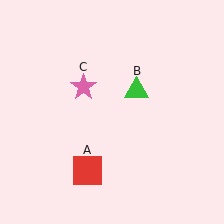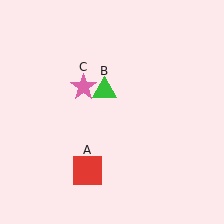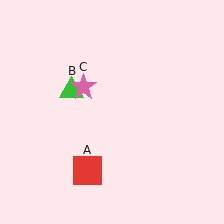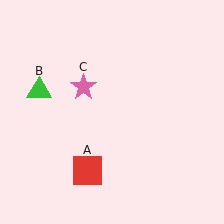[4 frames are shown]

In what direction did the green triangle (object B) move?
The green triangle (object B) moved left.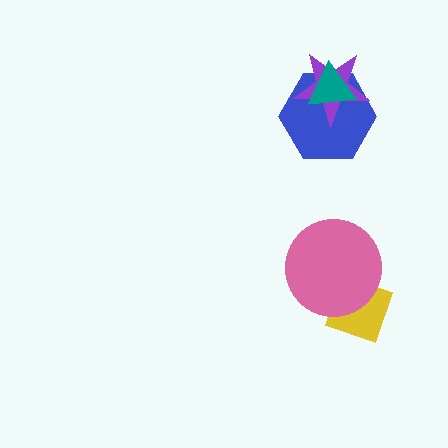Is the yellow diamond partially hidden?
Yes, it is partially covered by another shape.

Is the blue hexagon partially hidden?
Yes, it is partially covered by another shape.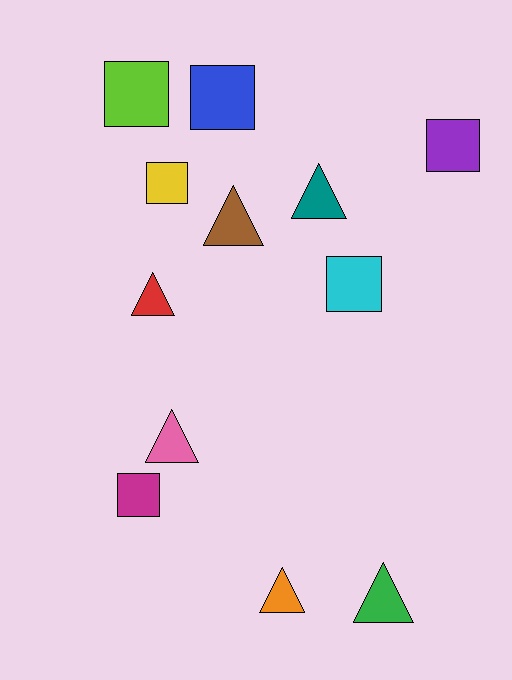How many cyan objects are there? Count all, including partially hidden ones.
There is 1 cyan object.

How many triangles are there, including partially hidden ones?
There are 6 triangles.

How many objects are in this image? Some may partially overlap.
There are 12 objects.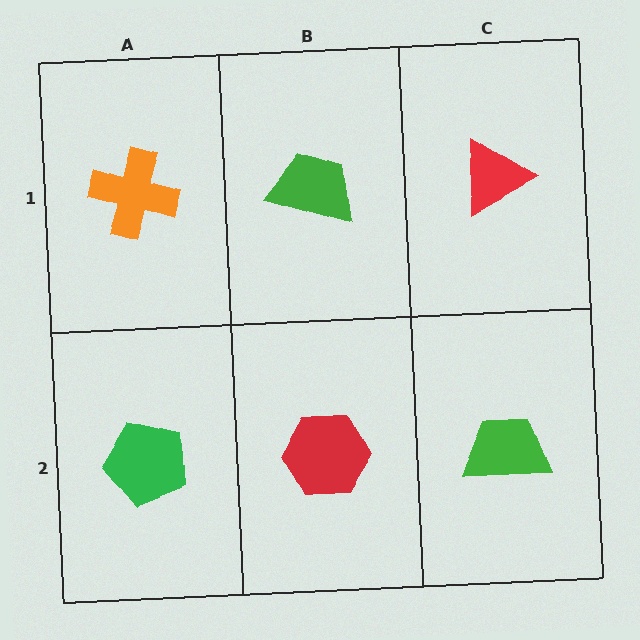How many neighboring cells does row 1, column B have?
3.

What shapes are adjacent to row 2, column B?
A green trapezoid (row 1, column B), a green pentagon (row 2, column A), a green trapezoid (row 2, column C).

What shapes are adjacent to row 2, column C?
A red triangle (row 1, column C), a red hexagon (row 2, column B).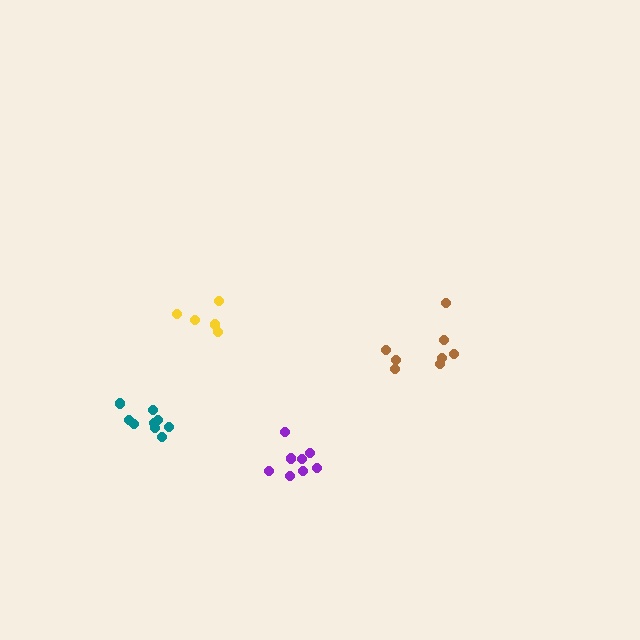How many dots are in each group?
Group 1: 5 dots, Group 2: 8 dots, Group 3: 8 dots, Group 4: 9 dots (30 total).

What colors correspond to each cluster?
The clusters are colored: yellow, purple, brown, teal.